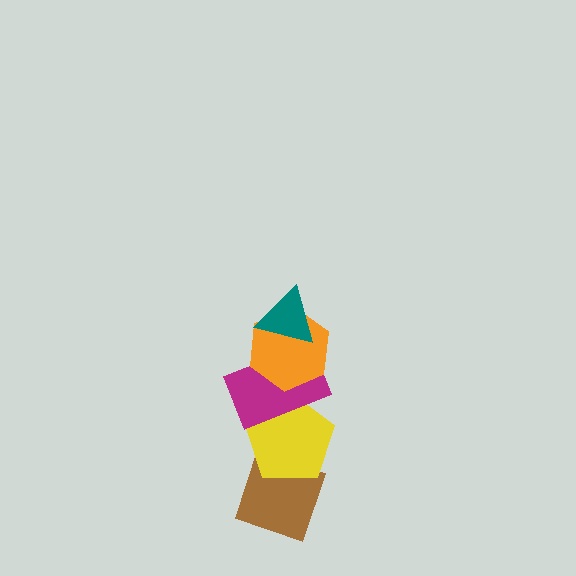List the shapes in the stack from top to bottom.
From top to bottom: the teal triangle, the orange hexagon, the magenta rectangle, the yellow pentagon, the brown diamond.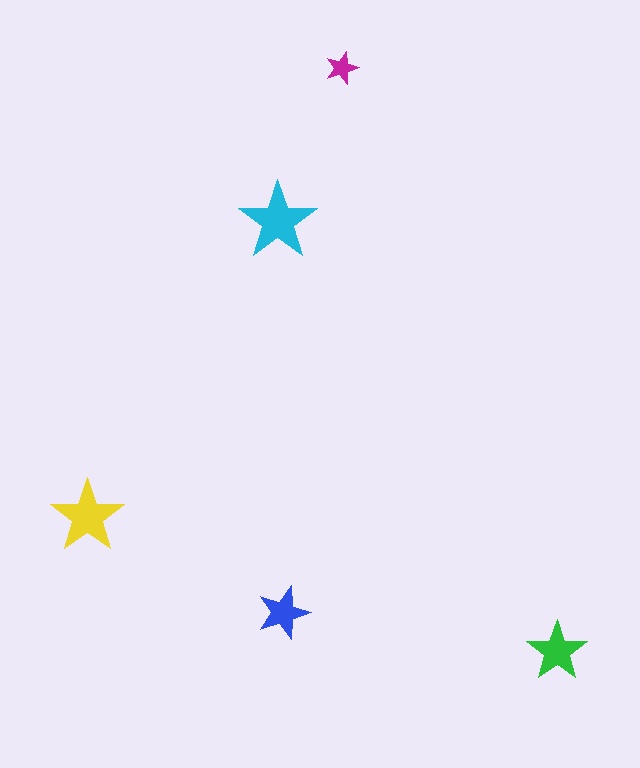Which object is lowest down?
The green star is bottommost.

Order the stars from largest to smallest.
the cyan one, the yellow one, the green one, the blue one, the magenta one.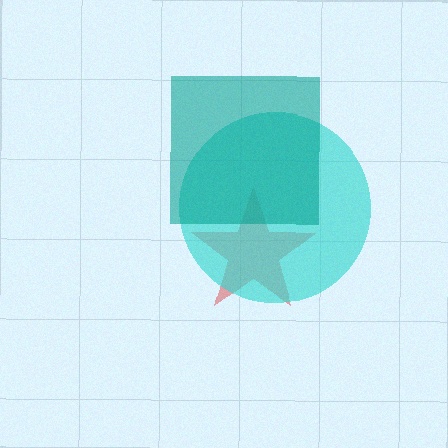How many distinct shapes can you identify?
There are 3 distinct shapes: a red star, a cyan circle, a teal square.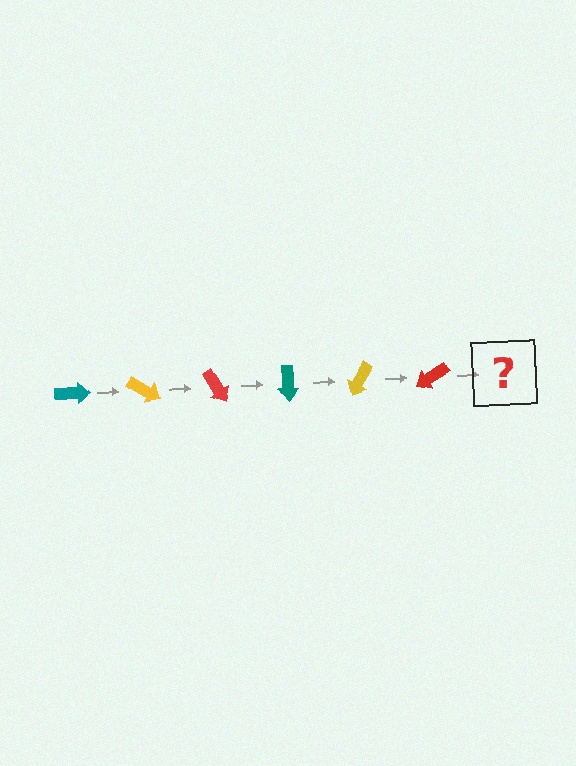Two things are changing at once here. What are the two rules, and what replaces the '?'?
The two rules are that it rotates 30 degrees each step and the color cycles through teal, yellow, and red. The '?' should be a teal arrow, rotated 180 degrees from the start.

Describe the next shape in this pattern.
It should be a teal arrow, rotated 180 degrees from the start.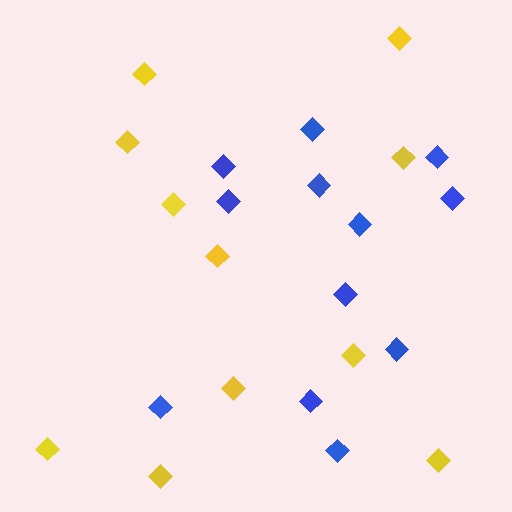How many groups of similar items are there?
There are 2 groups: one group of blue diamonds (12) and one group of yellow diamonds (11).